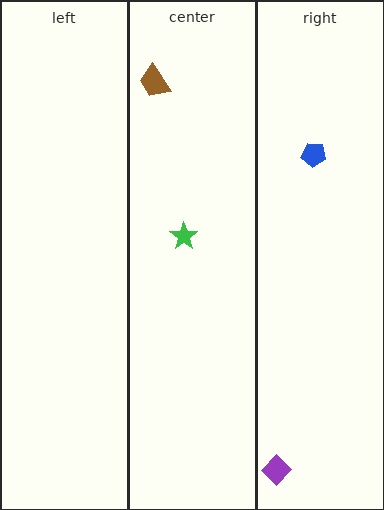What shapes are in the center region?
The brown trapezoid, the green star.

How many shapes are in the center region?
2.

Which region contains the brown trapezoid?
The center region.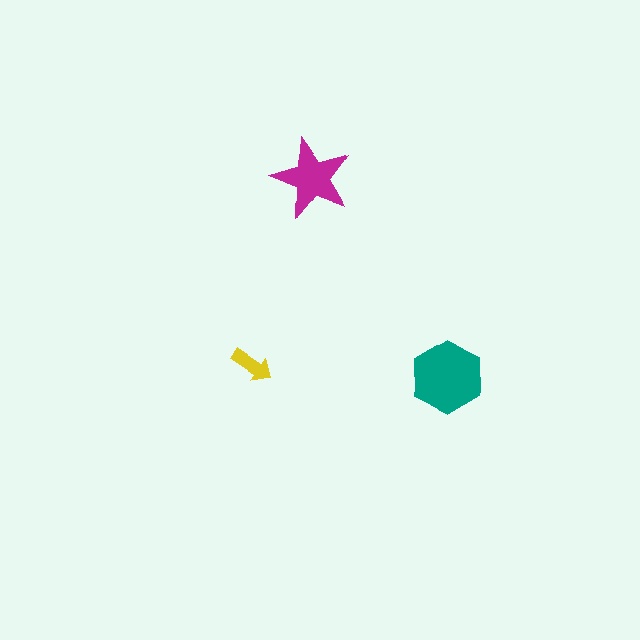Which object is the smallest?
The yellow arrow.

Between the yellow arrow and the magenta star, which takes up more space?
The magenta star.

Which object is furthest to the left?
The yellow arrow is leftmost.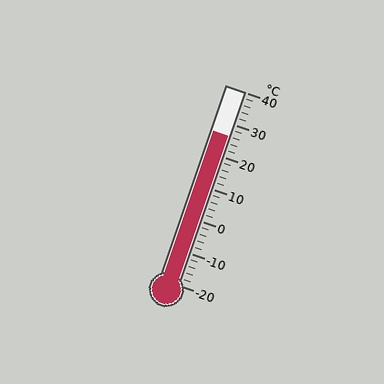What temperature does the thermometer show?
The thermometer shows approximately 26°C.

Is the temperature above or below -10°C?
The temperature is above -10°C.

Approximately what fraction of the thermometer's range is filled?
The thermometer is filled to approximately 75% of its range.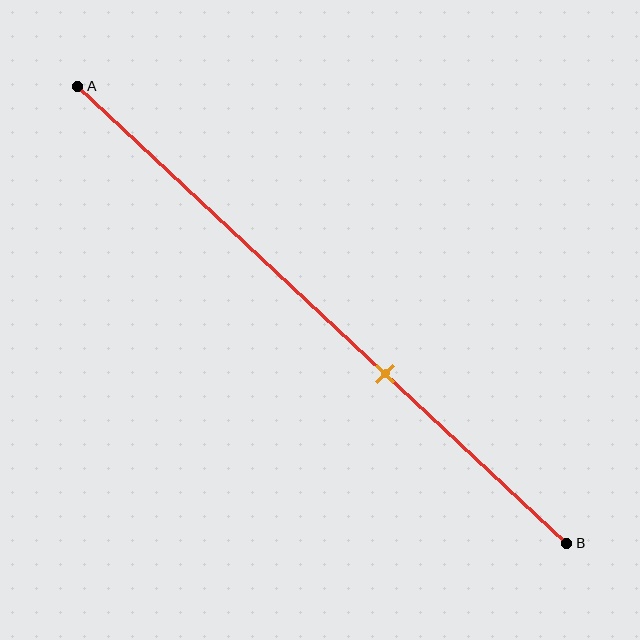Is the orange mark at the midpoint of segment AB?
No, the mark is at about 65% from A, not at the 50% midpoint.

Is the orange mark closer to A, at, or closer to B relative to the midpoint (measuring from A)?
The orange mark is closer to point B than the midpoint of segment AB.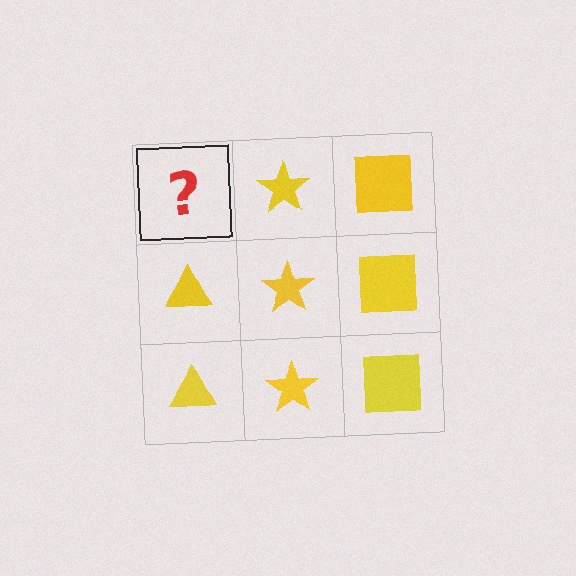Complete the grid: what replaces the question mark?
The question mark should be replaced with a yellow triangle.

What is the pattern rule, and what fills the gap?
The rule is that each column has a consistent shape. The gap should be filled with a yellow triangle.